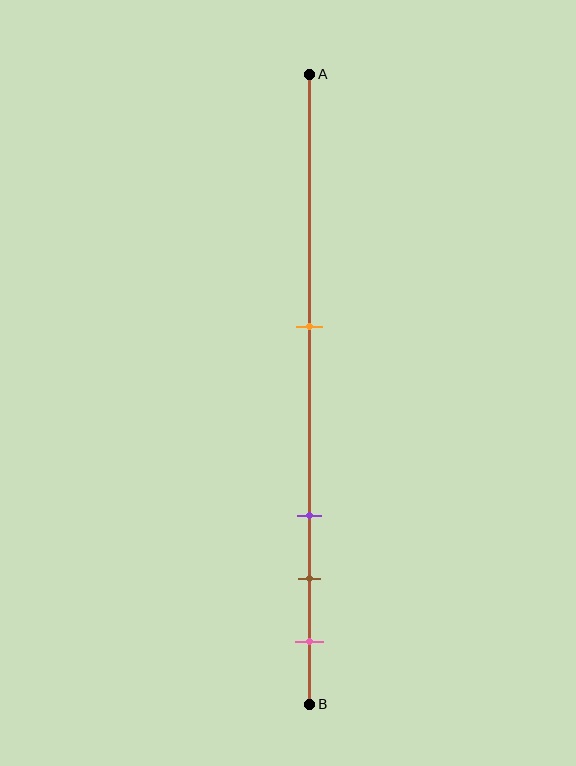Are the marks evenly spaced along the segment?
No, the marks are not evenly spaced.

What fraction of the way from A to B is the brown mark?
The brown mark is approximately 80% (0.8) of the way from A to B.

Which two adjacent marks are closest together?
The brown and pink marks are the closest adjacent pair.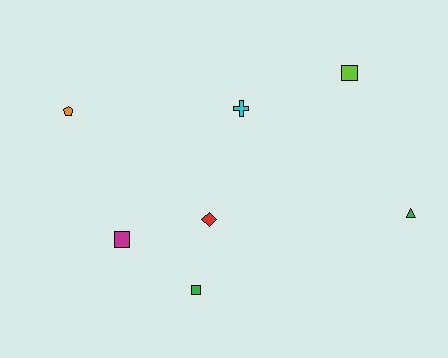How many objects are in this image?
There are 7 objects.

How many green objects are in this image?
There are 2 green objects.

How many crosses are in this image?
There is 1 cross.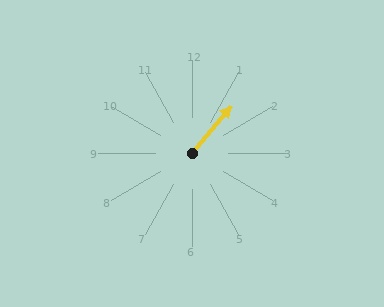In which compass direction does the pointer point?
Northeast.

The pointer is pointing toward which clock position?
Roughly 1 o'clock.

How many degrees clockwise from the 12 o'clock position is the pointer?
Approximately 40 degrees.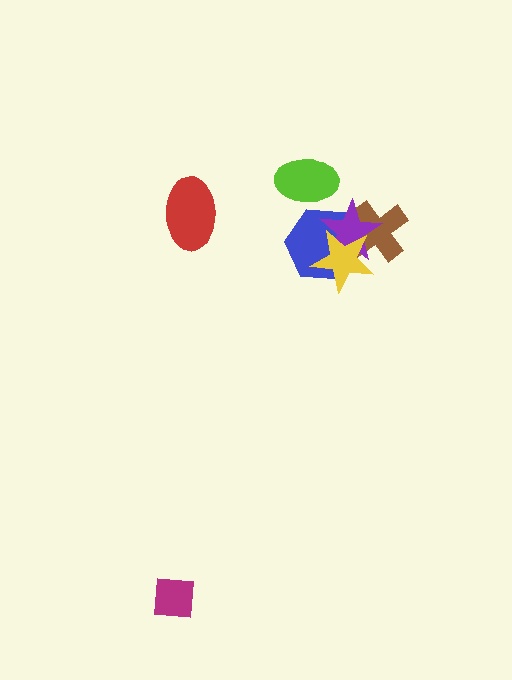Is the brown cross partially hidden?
Yes, it is partially covered by another shape.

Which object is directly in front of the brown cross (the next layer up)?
The blue hexagon is directly in front of the brown cross.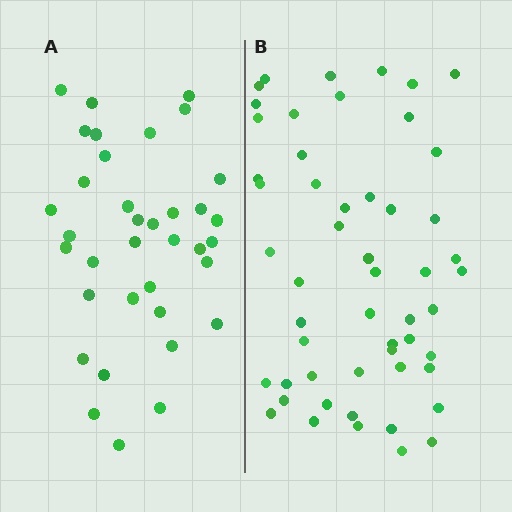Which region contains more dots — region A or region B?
Region B (the right region) has more dots.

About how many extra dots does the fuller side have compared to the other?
Region B has approximately 15 more dots than region A.